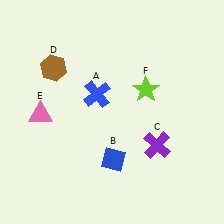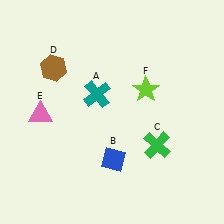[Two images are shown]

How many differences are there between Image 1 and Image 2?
There are 2 differences between the two images.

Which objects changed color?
A changed from blue to teal. C changed from purple to green.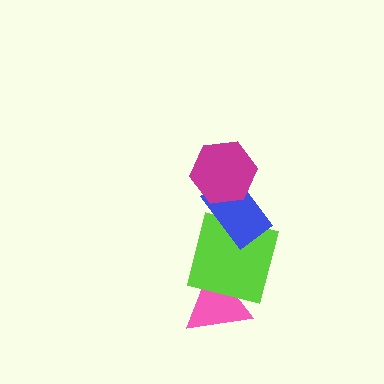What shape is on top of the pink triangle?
The lime square is on top of the pink triangle.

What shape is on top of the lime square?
The blue rectangle is on top of the lime square.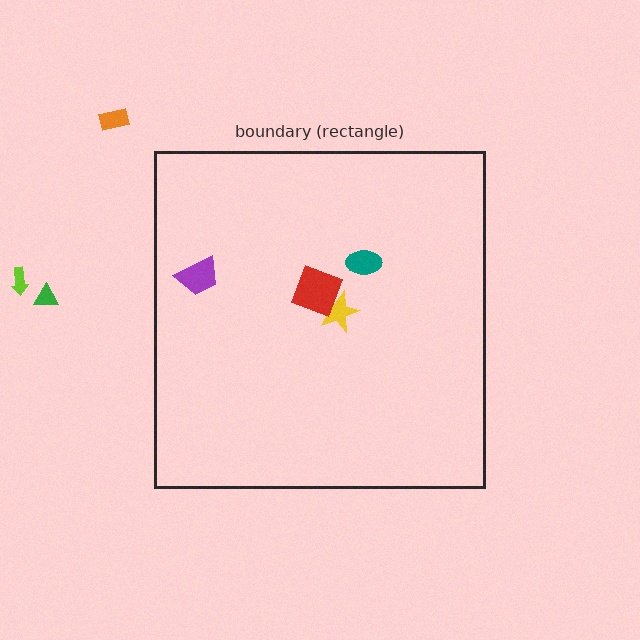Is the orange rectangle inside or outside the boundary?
Outside.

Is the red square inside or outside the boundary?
Inside.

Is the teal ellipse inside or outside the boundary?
Inside.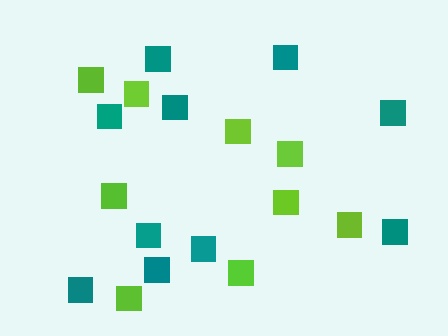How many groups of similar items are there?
There are 2 groups: one group of lime squares (9) and one group of teal squares (10).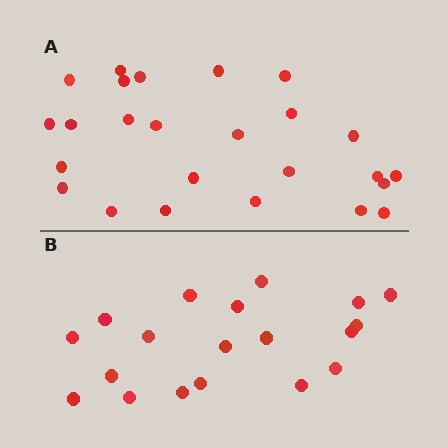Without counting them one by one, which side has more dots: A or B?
Region A (the top region) has more dots.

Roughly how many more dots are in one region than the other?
Region A has about 6 more dots than region B.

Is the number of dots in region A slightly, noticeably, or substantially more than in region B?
Region A has noticeably more, but not dramatically so. The ratio is roughly 1.3 to 1.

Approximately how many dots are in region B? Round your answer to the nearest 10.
About 20 dots. (The exact count is 19, which rounds to 20.)